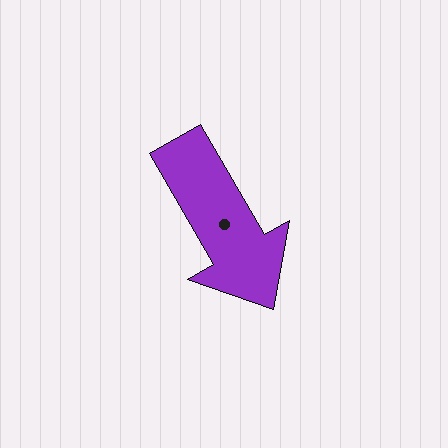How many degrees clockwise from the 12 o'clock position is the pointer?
Approximately 150 degrees.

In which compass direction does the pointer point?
Southeast.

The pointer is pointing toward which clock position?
Roughly 5 o'clock.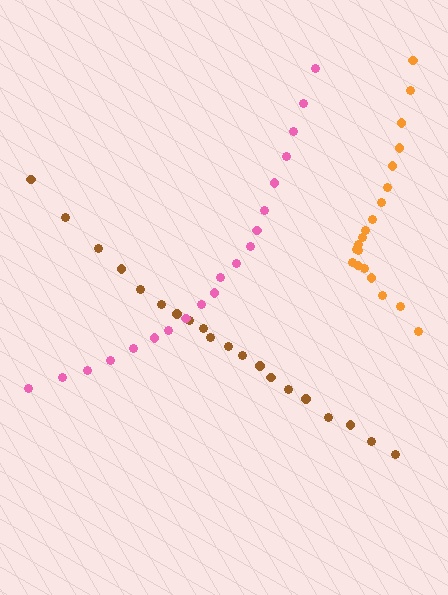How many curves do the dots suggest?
There are 3 distinct paths.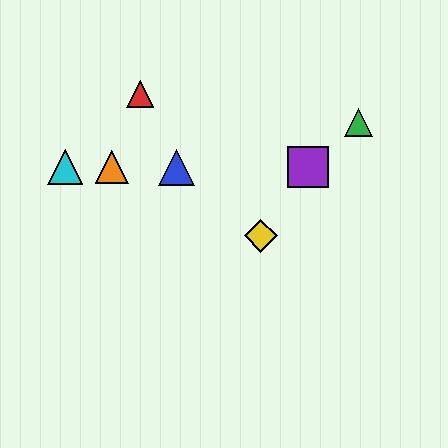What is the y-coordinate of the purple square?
The purple square is at y≈167.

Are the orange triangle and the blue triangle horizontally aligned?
Yes, both are at y≈167.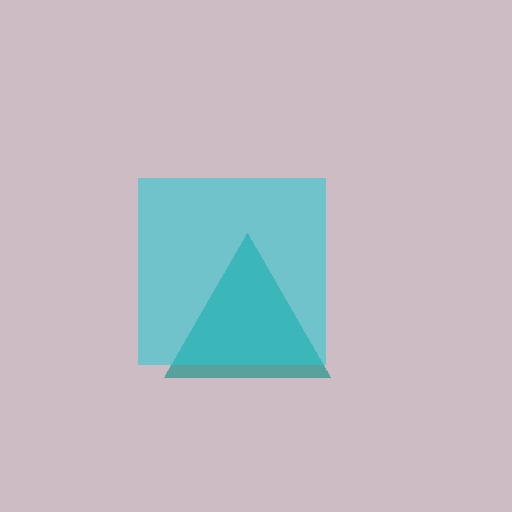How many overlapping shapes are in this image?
There are 2 overlapping shapes in the image.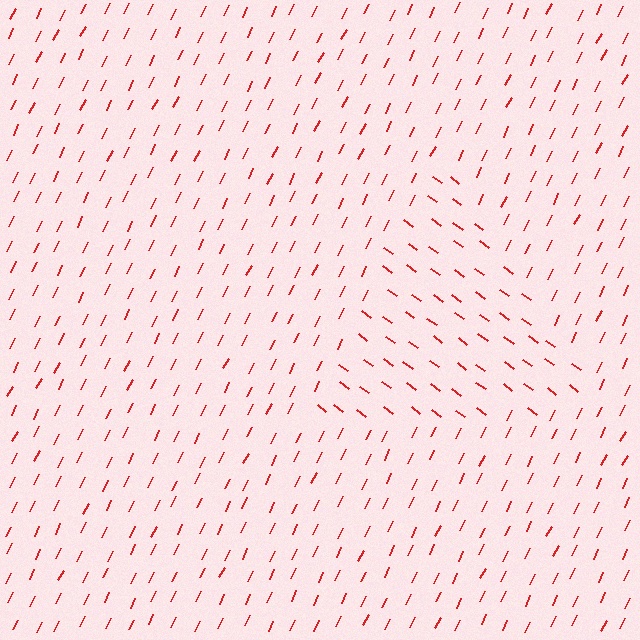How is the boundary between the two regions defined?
The boundary is defined purely by a change in line orientation (approximately 80 degrees difference). All lines are the same color and thickness.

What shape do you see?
I see a triangle.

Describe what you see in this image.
The image is filled with small red line segments. A triangle region in the image has lines oriented differently from the surrounding lines, creating a visible texture boundary.